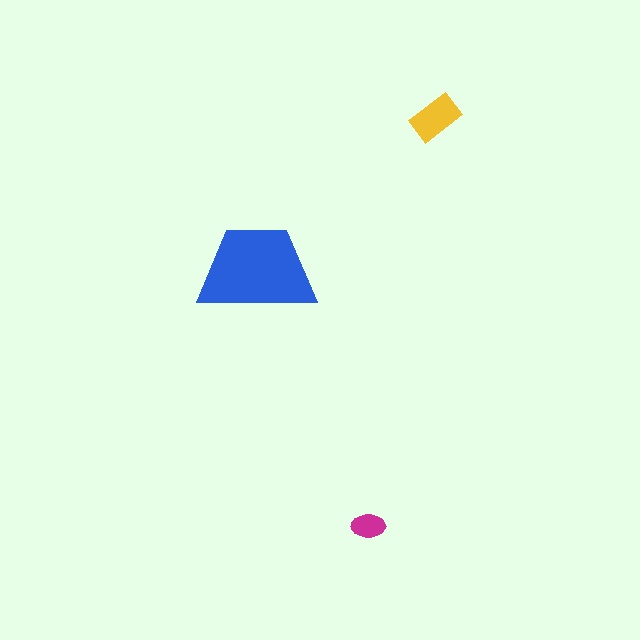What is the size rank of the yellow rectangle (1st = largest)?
2nd.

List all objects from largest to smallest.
The blue trapezoid, the yellow rectangle, the magenta ellipse.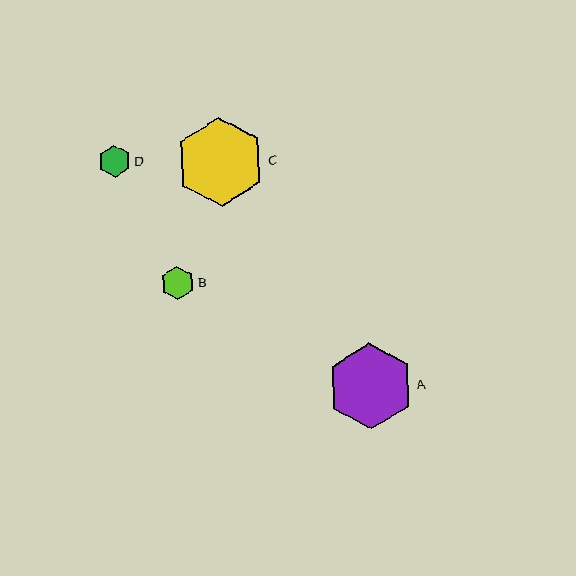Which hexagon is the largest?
Hexagon C is the largest with a size of approximately 89 pixels.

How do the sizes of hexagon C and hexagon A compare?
Hexagon C and hexagon A are approximately the same size.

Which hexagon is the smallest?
Hexagon D is the smallest with a size of approximately 32 pixels.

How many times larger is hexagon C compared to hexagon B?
Hexagon C is approximately 2.7 times the size of hexagon B.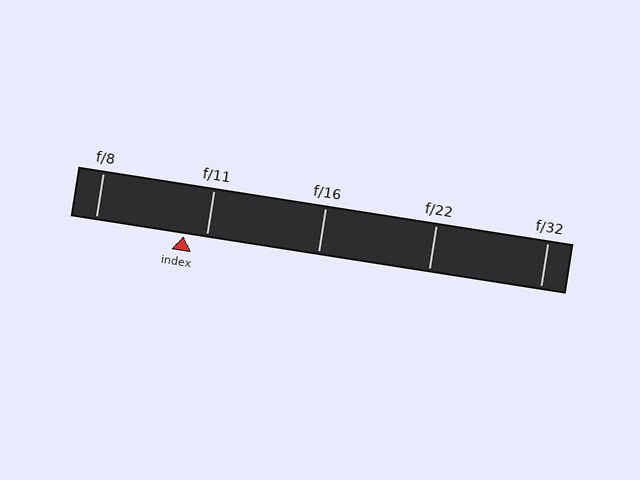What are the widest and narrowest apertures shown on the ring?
The widest aperture shown is f/8 and the narrowest is f/32.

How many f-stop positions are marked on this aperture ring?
There are 5 f-stop positions marked.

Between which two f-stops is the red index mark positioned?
The index mark is between f/8 and f/11.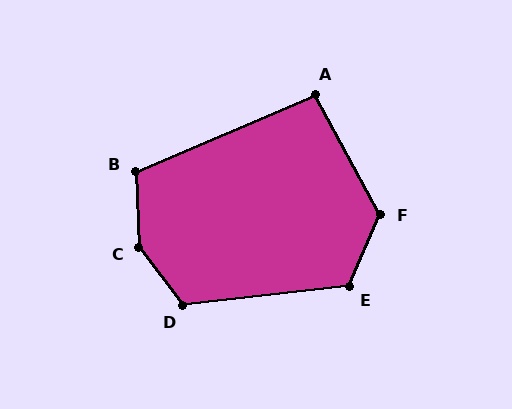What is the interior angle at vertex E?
Approximately 119 degrees (obtuse).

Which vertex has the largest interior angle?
C, at approximately 145 degrees.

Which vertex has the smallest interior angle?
A, at approximately 96 degrees.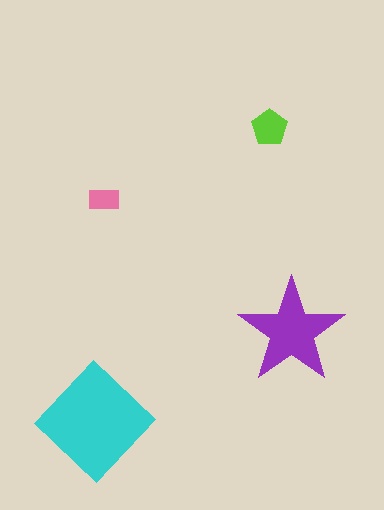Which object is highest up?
The lime pentagon is topmost.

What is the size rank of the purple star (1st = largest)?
2nd.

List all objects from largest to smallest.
The cyan diamond, the purple star, the lime pentagon, the pink rectangle.